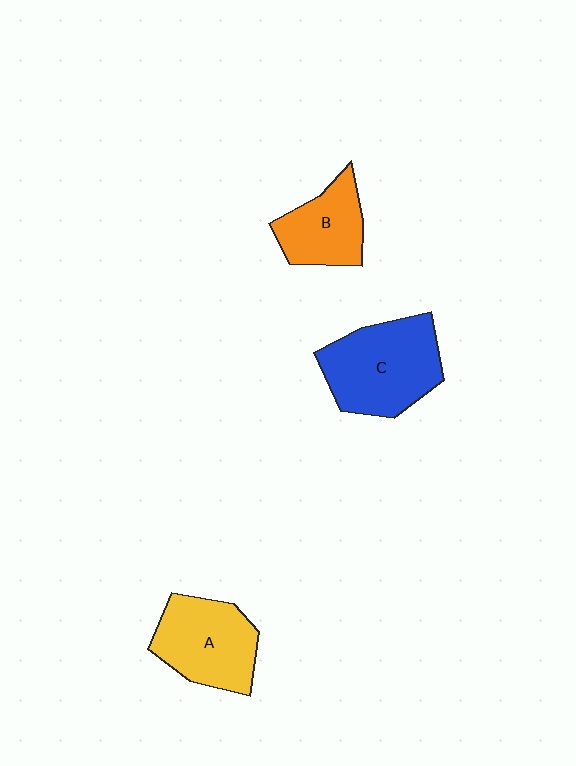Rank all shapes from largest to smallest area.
From largest to smallest: C (blue), A (yellow), B (orange).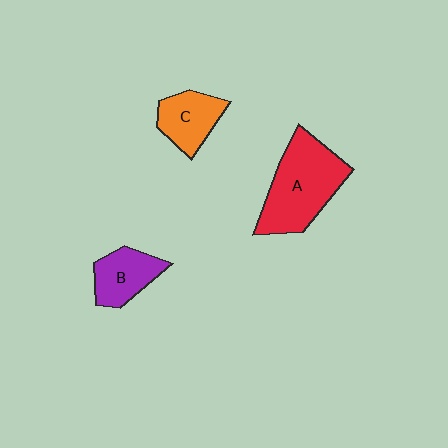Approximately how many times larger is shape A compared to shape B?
Approximately 1.9 times.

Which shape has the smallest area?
Shape B (purple).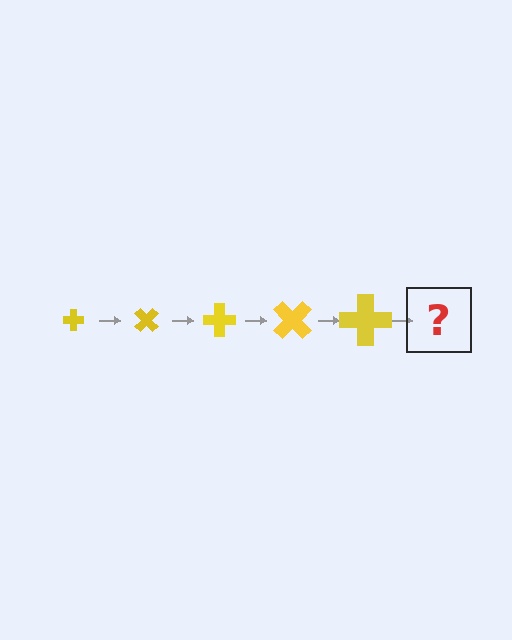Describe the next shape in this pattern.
It should be a cross, larger than the previous one and rotated 225 degrees from the start.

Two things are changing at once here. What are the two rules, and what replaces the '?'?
The two rules are that the cross grows larger each step and it rotates 45 degrees each step. The '?' should be a cross, larger than the previous one and rotated 225 degrees from the start.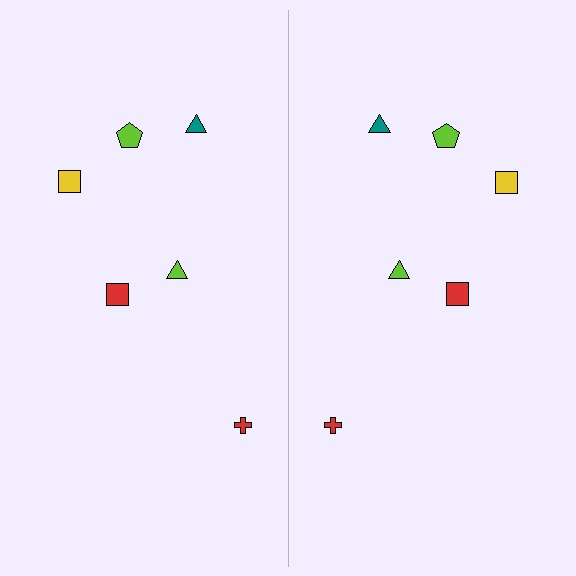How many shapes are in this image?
There are 12 shapes in this image.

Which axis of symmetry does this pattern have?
The pattern has a vertical axis of symmetry running through the center of the image.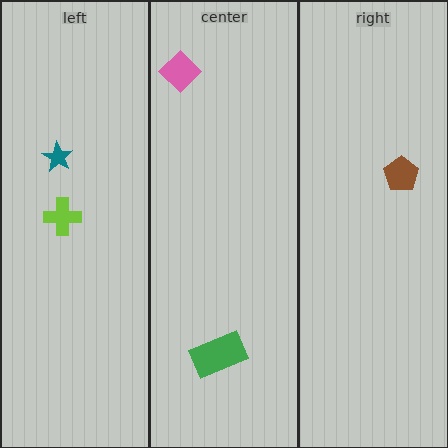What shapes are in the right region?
The brown pentagon.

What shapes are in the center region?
The pink diamond, the green rectangle.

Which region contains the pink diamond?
The center region.